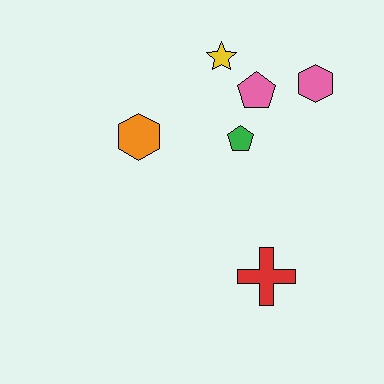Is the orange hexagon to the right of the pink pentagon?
No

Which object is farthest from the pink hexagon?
The red cross is farthest from the pink hexagon.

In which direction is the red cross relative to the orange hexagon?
The red cross is below the orange hexagon.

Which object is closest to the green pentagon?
The pink pentagon is closest to the green pentagon.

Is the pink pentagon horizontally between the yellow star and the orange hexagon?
No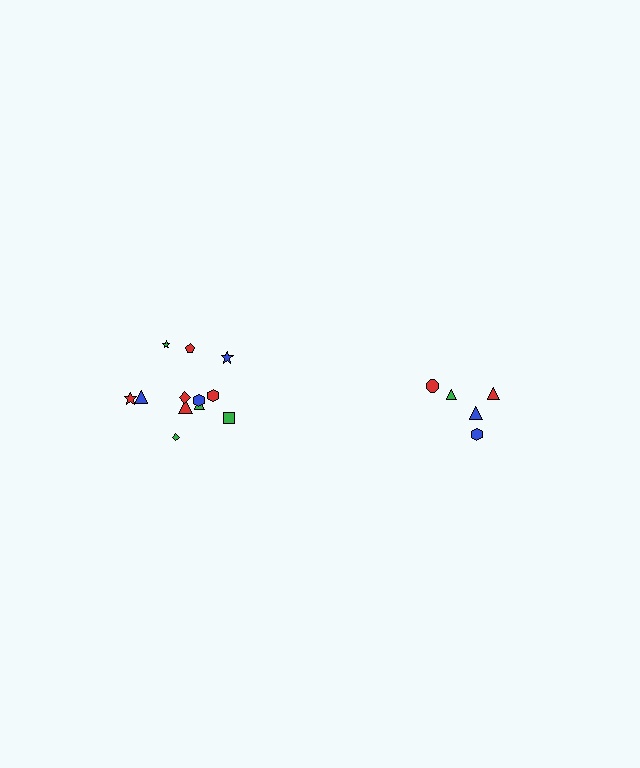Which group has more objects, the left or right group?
The left group.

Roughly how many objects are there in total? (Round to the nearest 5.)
Roughly 15 objects in total.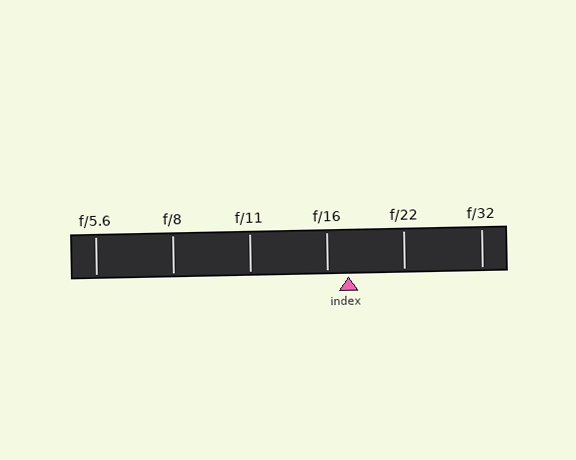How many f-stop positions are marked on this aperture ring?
There are 6 f-stop positions marked.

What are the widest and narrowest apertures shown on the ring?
The widest aperture shown is f/5.6 and the narrowest is f/32.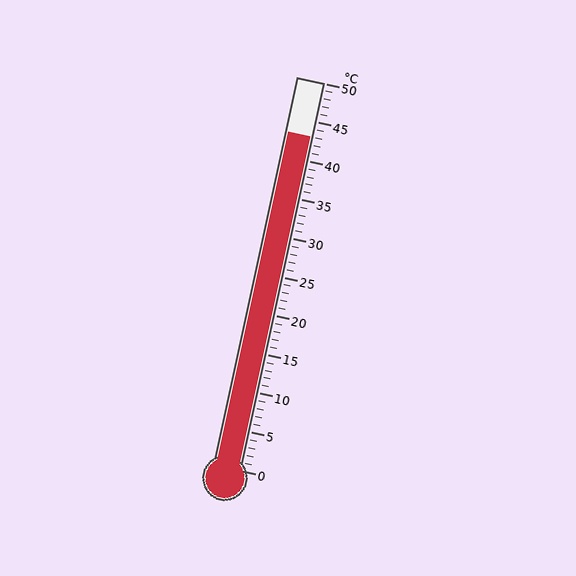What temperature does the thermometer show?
The thermometer shows approximately 43°C.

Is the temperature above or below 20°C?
The temperature is above 20°C.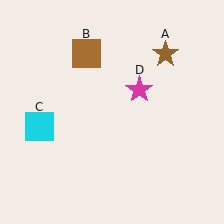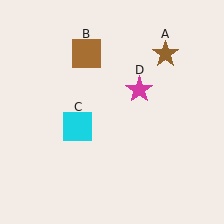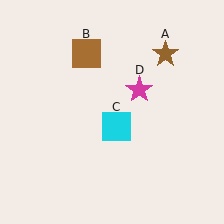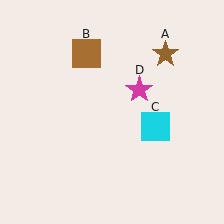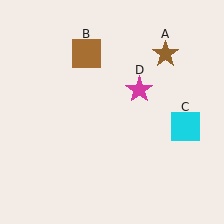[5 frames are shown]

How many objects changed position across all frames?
1 object changed position: cyan square (object C).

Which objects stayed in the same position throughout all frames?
Brown star (object A) and brown square (object B) and magenta star (object D) remained stationary.